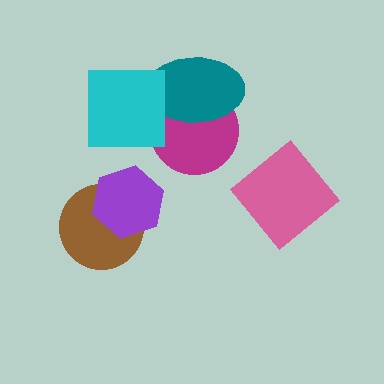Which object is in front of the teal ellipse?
The cyan square is in front of the teal ellipse.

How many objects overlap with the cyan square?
2 objects overlap with the cyan square.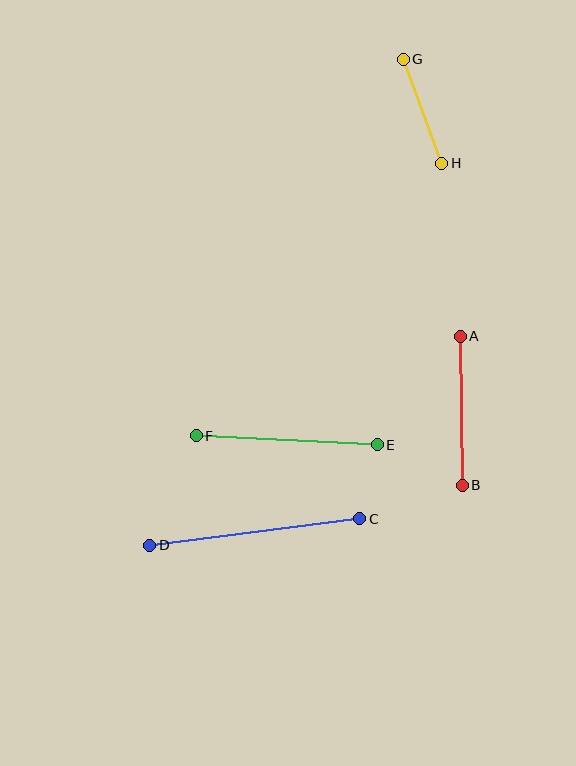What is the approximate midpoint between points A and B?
The midpoint is at approximately (461, 411) pixels.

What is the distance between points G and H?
The distance is approximately 111 pixels.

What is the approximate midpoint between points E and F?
The midpoint is at approximately (287, 440) pixels.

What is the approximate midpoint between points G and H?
The midpoint is at approximately (422, 111) pixels.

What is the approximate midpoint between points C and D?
The midpoint is at approximately (255, 532) pixels.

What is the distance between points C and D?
The distance is approximately 212 pixels.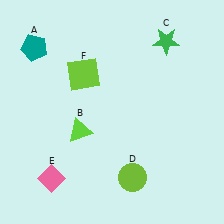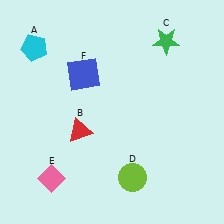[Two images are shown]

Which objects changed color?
A changed from teal to cyan. B changed from lime to red. F changed from lime to blue.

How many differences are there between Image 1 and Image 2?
There are 3 differences between the two images.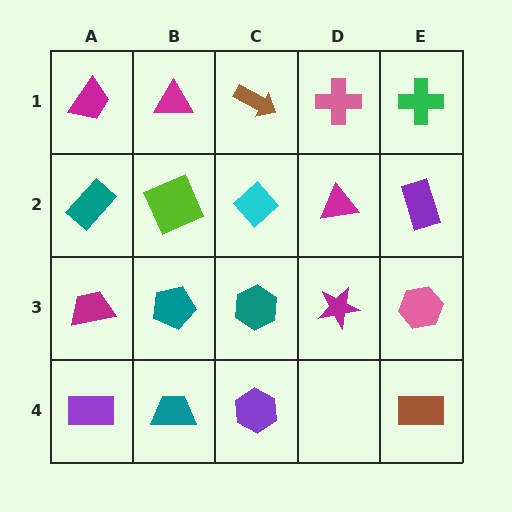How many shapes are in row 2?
5 shapes.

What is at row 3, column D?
A magenta star.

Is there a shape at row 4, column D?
No, that cell is empty.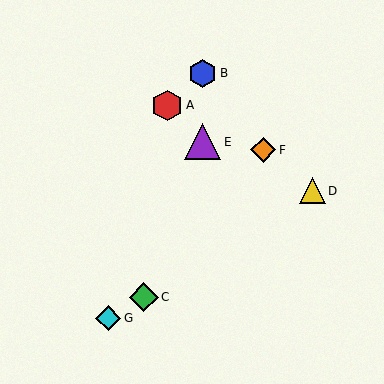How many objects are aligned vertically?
2 objects (B, E) are aligned vertically.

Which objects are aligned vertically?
Objects B, E are aligned vertically.